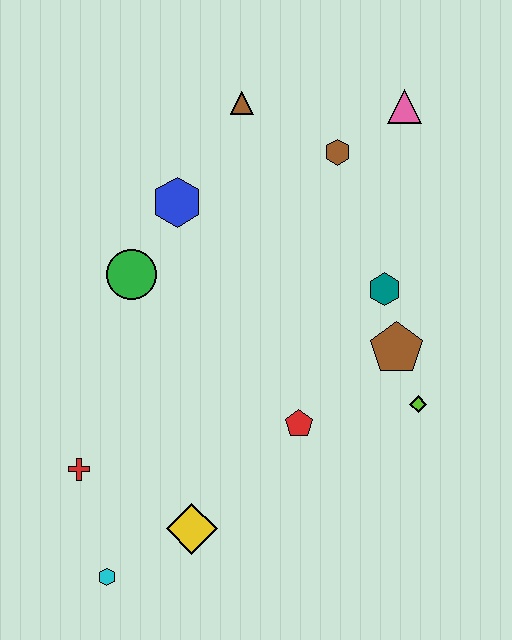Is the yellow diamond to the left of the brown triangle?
Yes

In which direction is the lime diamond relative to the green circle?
The lime diamond is to the right of the green circle.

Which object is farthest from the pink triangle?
The cyan hexagon is farthest from the pink triangle.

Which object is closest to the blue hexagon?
The green circle is closest to the blue hexagon.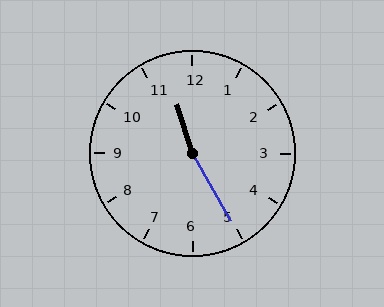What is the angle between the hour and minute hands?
Approximately 168 degrees.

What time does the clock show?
11:25.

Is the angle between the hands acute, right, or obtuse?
It is obtuse.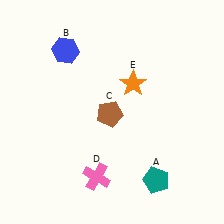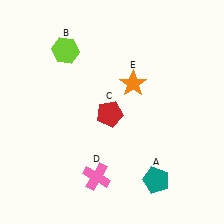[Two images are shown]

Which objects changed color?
B changed from blue to lime. C changed from brown to red.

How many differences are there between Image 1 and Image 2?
There are 2 differences between the two images.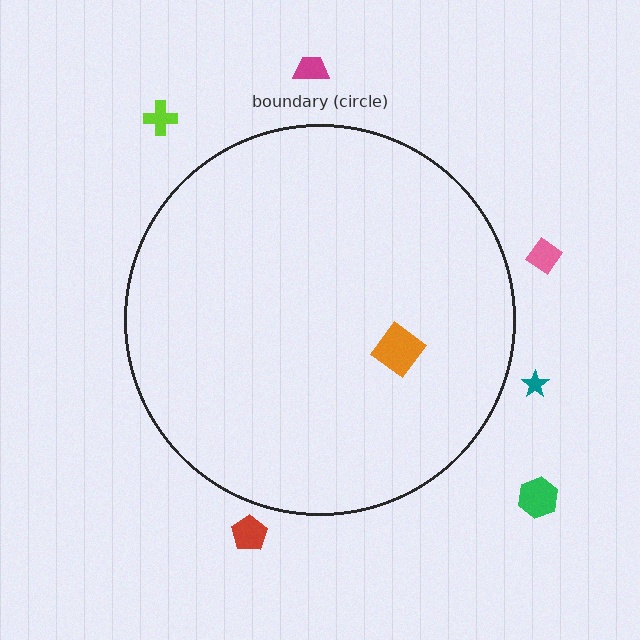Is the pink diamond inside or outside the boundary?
Outside.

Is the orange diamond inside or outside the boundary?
Inside.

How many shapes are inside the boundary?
1 inside, 6 outside.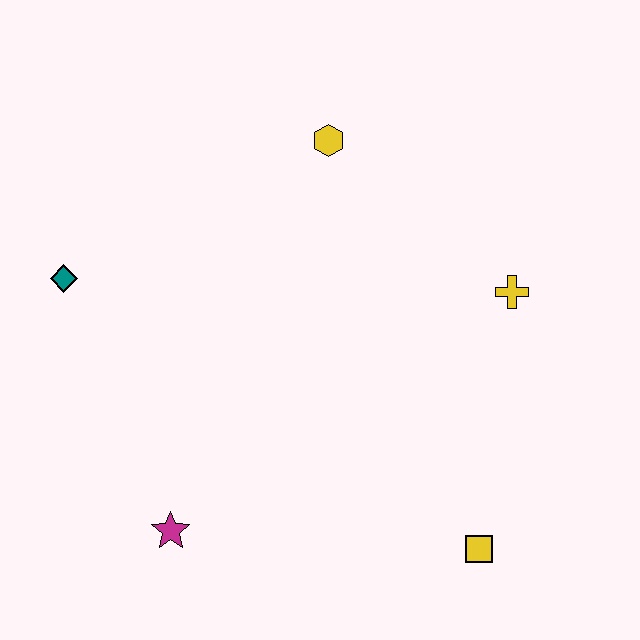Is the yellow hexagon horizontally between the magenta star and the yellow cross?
Yes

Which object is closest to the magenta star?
The teal diamond is closest to the magenta star.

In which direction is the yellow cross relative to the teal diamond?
The yellow cross is to the right of the teal diamond.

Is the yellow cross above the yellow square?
Yes